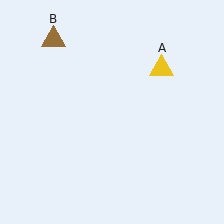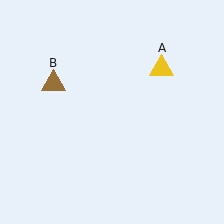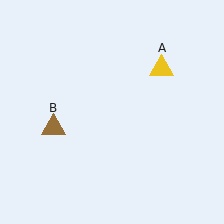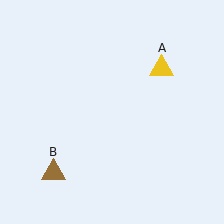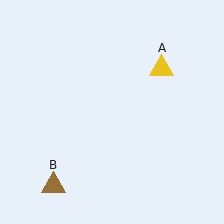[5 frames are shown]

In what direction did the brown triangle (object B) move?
The brown triangle (object B) moved down.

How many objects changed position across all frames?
1 object changed position: brown triangle (object B).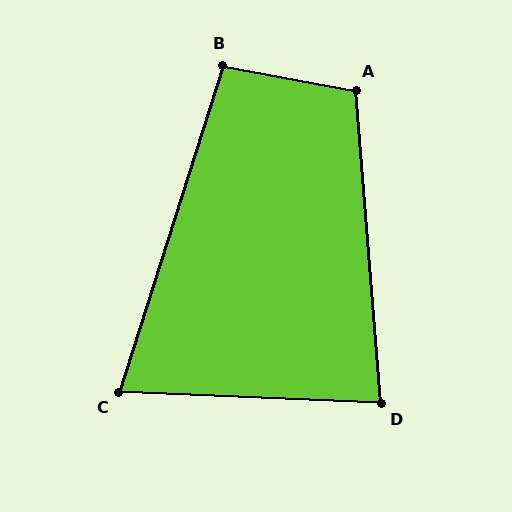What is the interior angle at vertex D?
Approximately 83 degrees (acute).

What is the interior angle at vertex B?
Approximately 97 degrees (obtuse).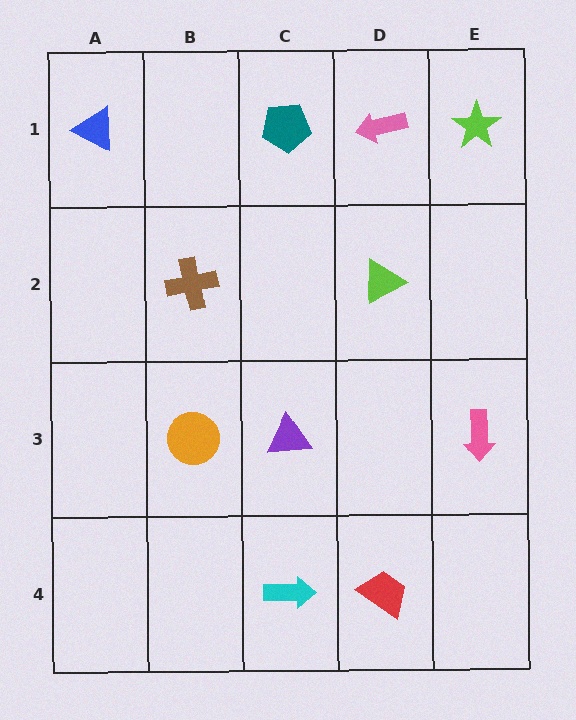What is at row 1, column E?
A lime star.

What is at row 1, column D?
A pink arrow.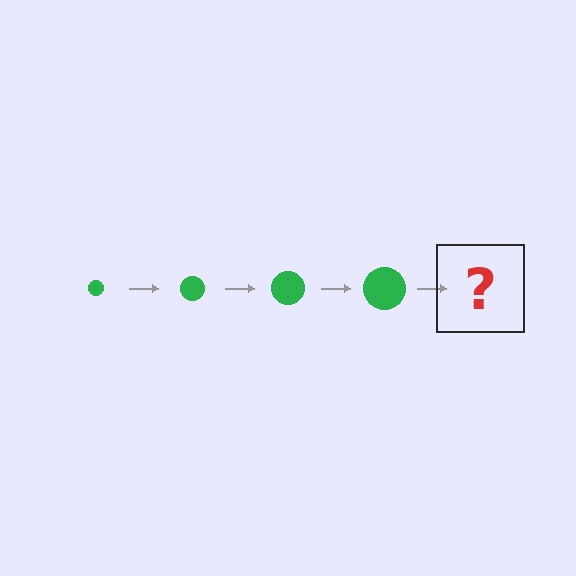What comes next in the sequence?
The next element should be a green circle, larger than the previous one.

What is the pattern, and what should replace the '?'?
The pattern is that the circle gets progressively larger each step. The '?' should be a green circle, larger than the previous one.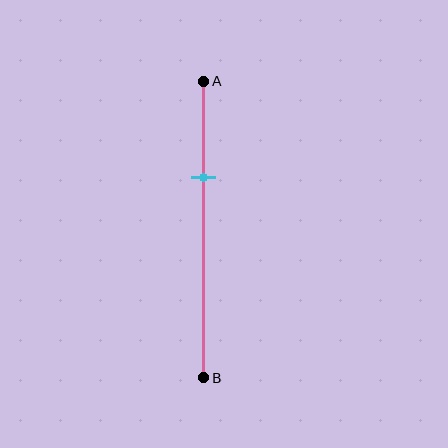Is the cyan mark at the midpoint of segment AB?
No, the mark is at about 35% from A, not at the 50% midpoint.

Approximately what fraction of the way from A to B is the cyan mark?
The cyan mark is approximately 35% of the way from A to B.